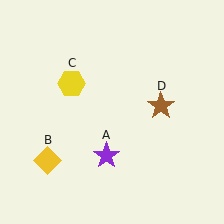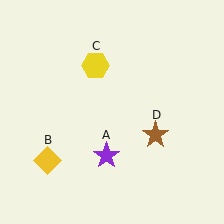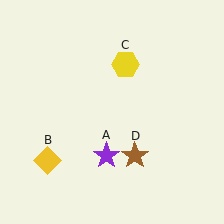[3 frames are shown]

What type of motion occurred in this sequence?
The yellow hexagon (object C), brown star (object D) rotated clockwise around the center of the scene.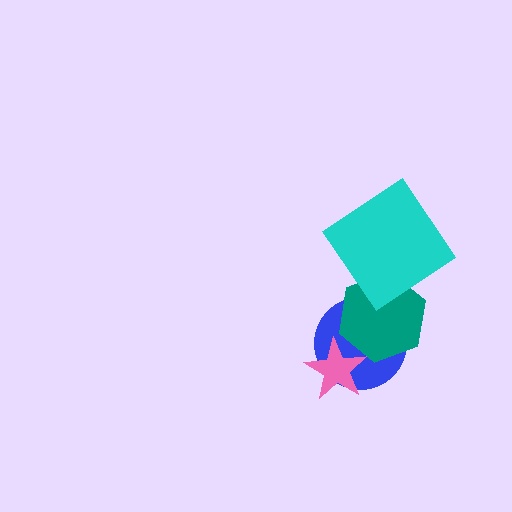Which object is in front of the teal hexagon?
The cyan diamond is in front of the teal hexagon.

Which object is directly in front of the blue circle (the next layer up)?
The pink star is directly in front of the blue circle.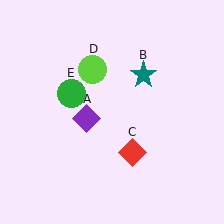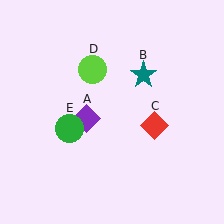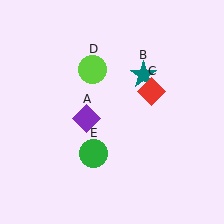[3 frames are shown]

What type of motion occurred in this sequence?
The red diamond (object C), green circle (object E) rotated counterclockwise around the center of the scene.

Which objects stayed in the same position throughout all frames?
Purple diamond (object A) and teal star (object B) and lime circle (object D) remained stationary.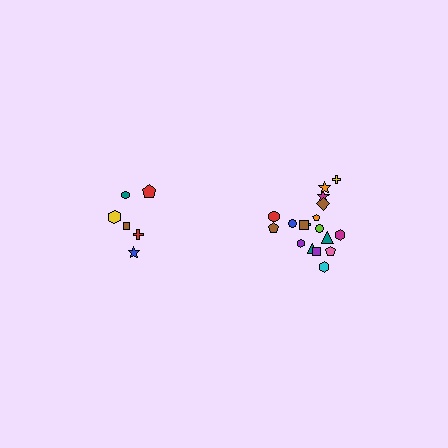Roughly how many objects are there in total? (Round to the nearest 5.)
Roughly 25 objects in total.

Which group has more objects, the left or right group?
The right group.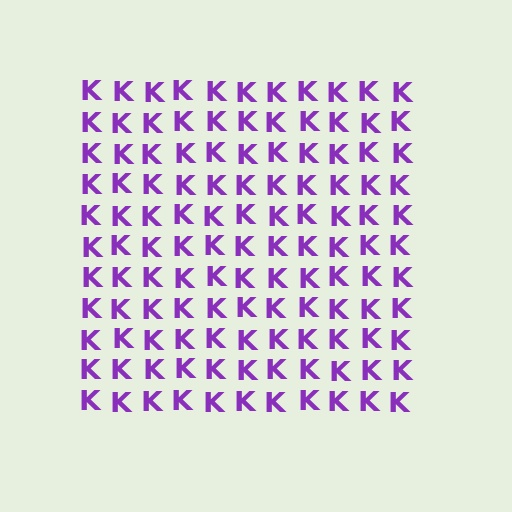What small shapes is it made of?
It is made of small letter K's.